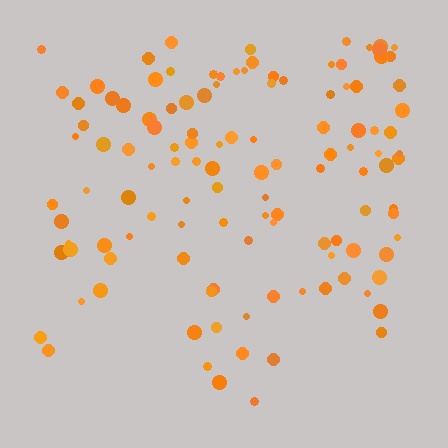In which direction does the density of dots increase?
From bottom to top, with the top side densest.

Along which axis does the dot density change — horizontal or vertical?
Vertical.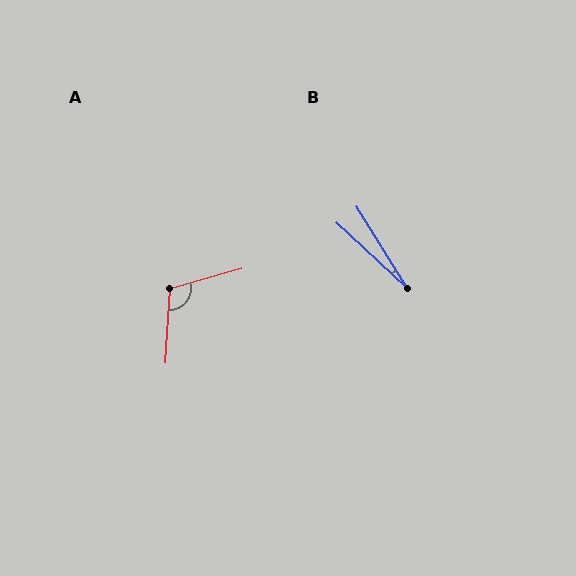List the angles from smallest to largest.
B (15°), A (109°).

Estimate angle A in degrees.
Approximately 109 degrees.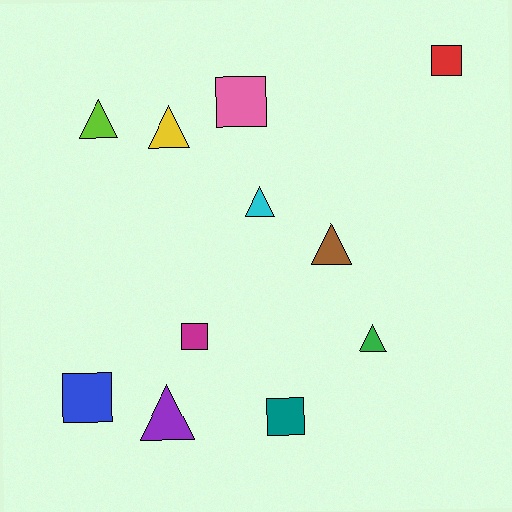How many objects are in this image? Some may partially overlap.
There are 11 objects.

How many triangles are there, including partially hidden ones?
There are 6 triangles.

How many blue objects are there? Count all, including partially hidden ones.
There is 1 blue object.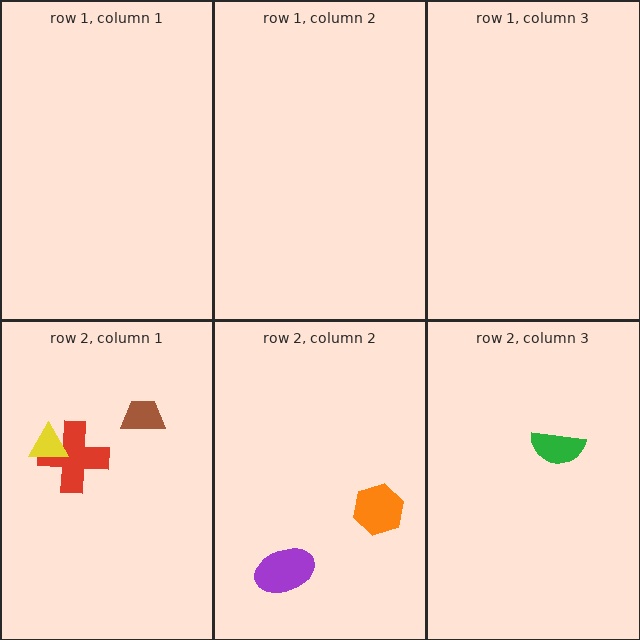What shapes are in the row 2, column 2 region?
The purple ellipse, the orange hexagon.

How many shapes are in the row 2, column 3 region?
1.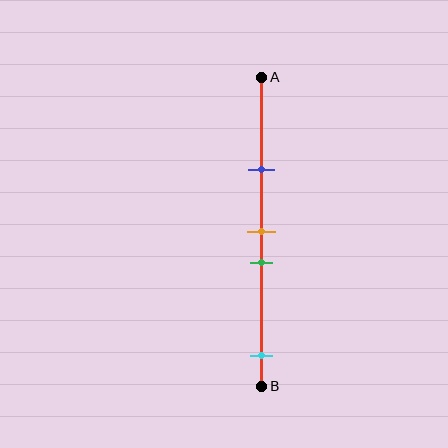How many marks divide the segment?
There are 4 marks dividing the segment.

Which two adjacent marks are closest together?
The orange and green marks are the closest adjacent pair.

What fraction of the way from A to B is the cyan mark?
The cyan mark is approximately 90% (0.9) of the way from A to B.